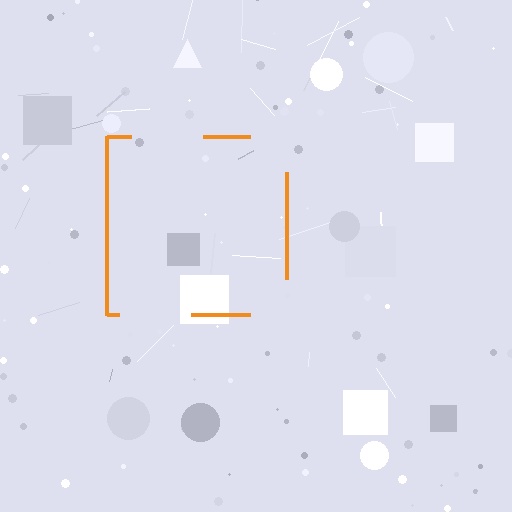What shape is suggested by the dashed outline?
The dashed outline suggests a square.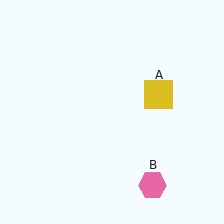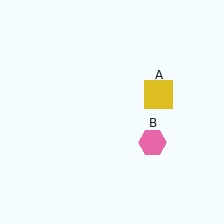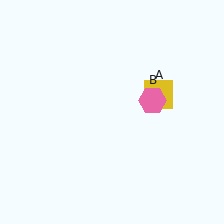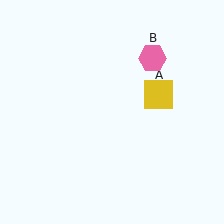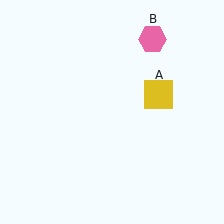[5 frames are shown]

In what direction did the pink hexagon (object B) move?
The pink hexagon (object B) moved up.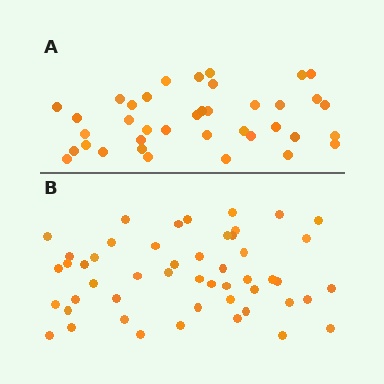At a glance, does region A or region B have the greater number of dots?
Region B (the bottom region) has more dots.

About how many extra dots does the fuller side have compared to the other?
Region B has roughly 12 or so more dots than region A.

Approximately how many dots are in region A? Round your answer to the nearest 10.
About 40 dots. (The exact count is 38, which rounds to 40.)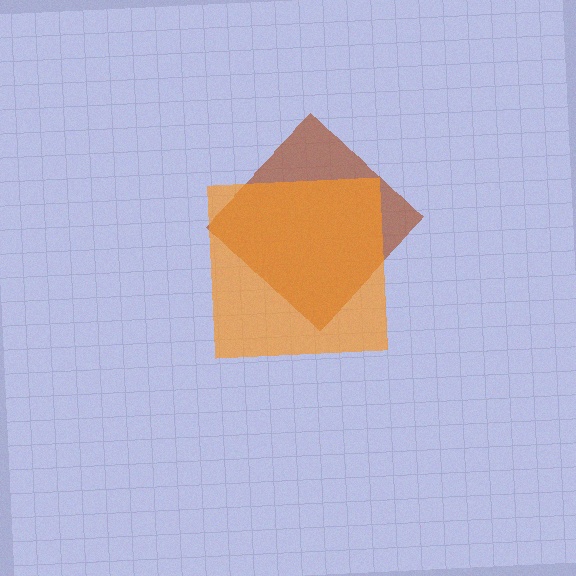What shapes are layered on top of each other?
The layered shapes are: a brown diamond, an orange square.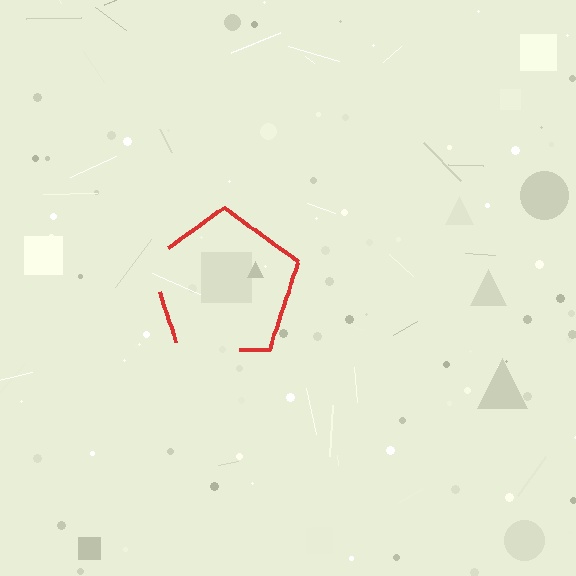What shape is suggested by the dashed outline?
The dashed outline suggests a pentagon.